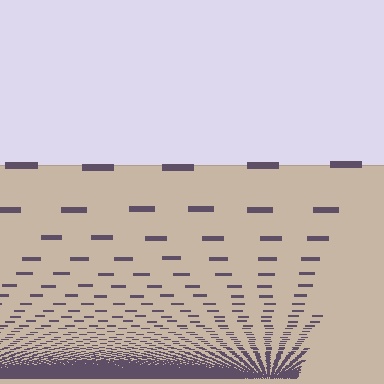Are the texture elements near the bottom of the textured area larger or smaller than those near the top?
Smaller. The gradient is inverted — elements near the bottom are smaller and denser.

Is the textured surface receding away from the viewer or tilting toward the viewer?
The surface appears to tilt toward the viewer. Texture elements get larger and sparser toward the top.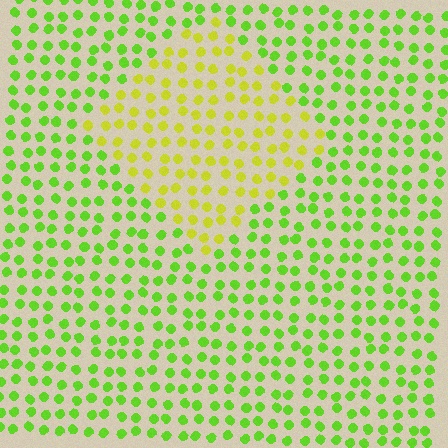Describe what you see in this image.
The image is filled with small lime elements in a uniform arrangement. A diamond-shaped region is visible where the elements are tinted to a slightly different hue, forming a subtle color boundary.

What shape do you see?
I see a diamond.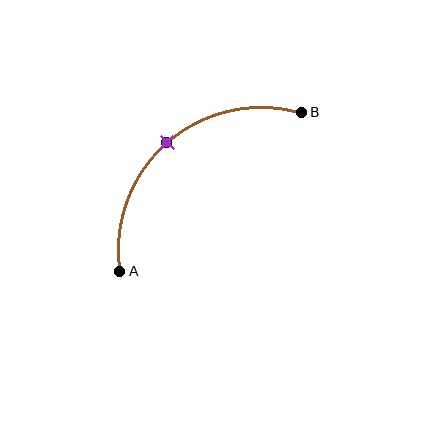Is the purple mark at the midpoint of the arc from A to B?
Yes. The purple mark lies on the arc at equal arc-length from both A and B — it is the arc midpoint.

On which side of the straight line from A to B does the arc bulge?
The arc bulges above and to the left of the straight line connecting A and B.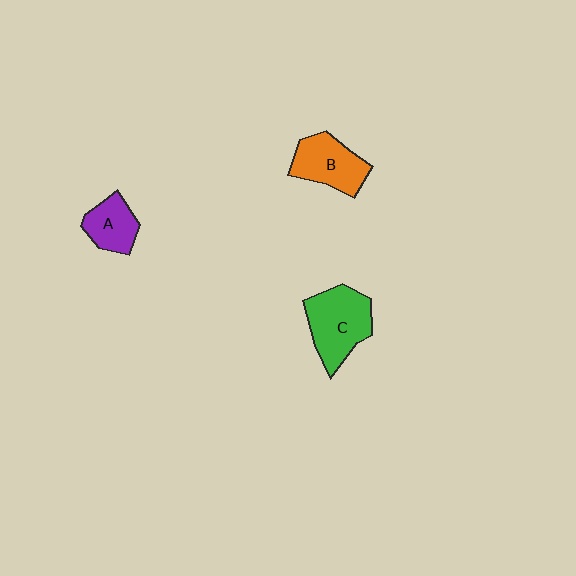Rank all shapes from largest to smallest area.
From largest to smallest: C (green), B (orange), A (purple).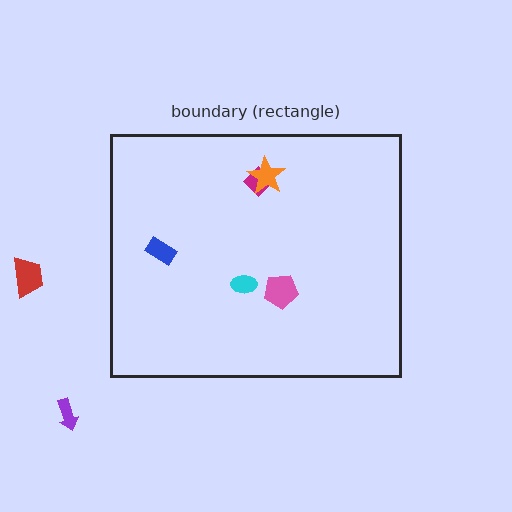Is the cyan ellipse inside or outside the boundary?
Inside.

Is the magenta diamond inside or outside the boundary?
Inside.